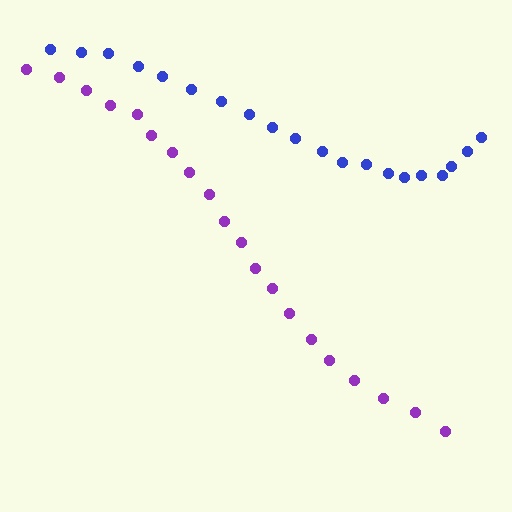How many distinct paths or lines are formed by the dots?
There are 2 distinct paths.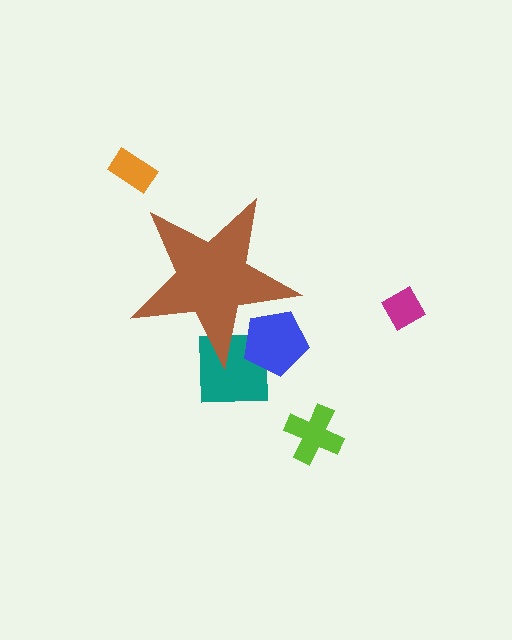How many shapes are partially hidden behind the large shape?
2 shapes are partially hidden.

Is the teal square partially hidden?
Yes, the teal square is partially hidden behind the brown star.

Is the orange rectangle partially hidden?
No, the orange rectangle is fully visible.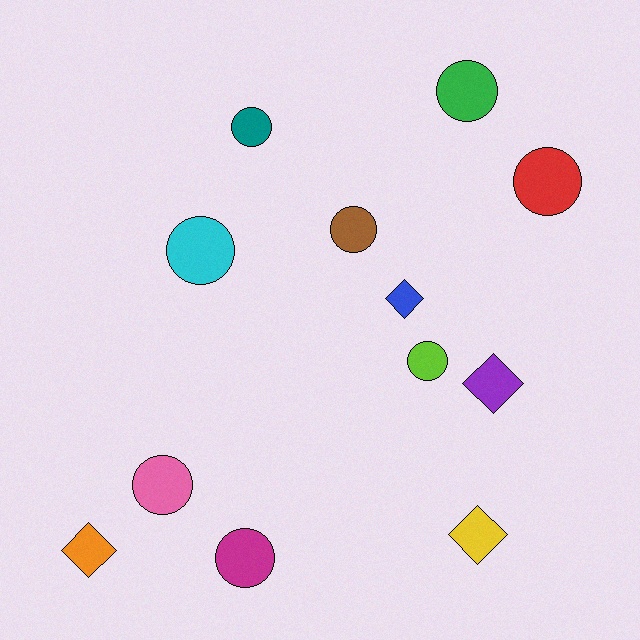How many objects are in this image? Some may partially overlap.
There are 12 objects.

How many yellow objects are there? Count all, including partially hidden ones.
There is 1 yellow object.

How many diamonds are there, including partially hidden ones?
There are 4 diamonds.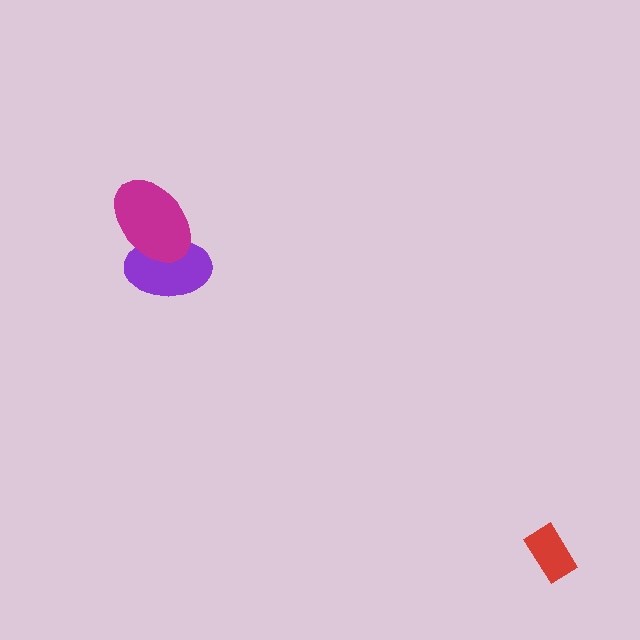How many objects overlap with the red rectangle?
0 objects overlap with the red rectangle.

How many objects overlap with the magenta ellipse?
1 object overlaps with the magenta ellipse.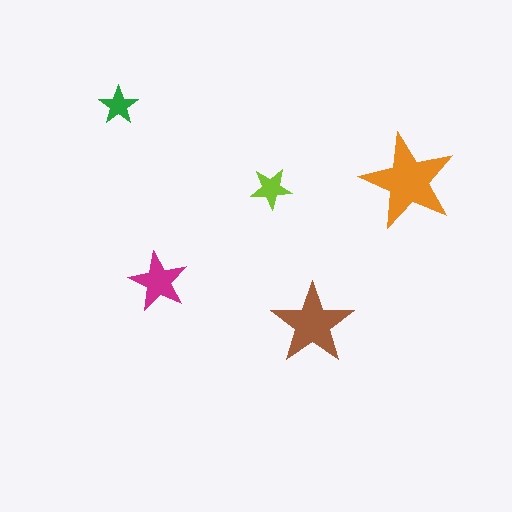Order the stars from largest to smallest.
the orange one, the brown one, the magenta one, the lime one, the green one.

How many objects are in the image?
There are 5 objects in the image.